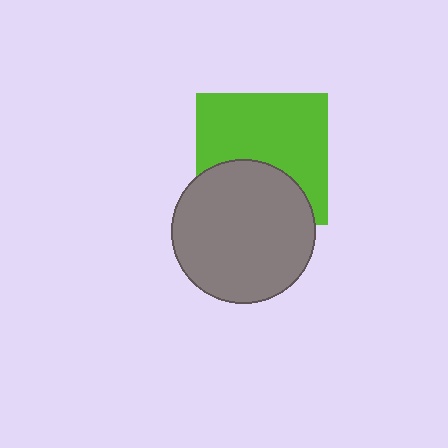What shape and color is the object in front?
The object in front is a gray circle.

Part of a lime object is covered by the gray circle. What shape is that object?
It is a square.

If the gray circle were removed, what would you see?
You would see the complete lime square.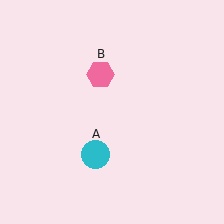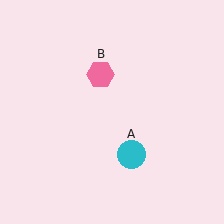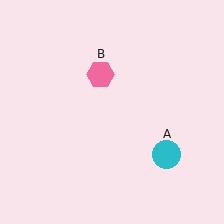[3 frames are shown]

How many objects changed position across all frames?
1 object changed position: cyan circle (object A).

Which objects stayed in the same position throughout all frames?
Pink hexagon (object B) remained stationary.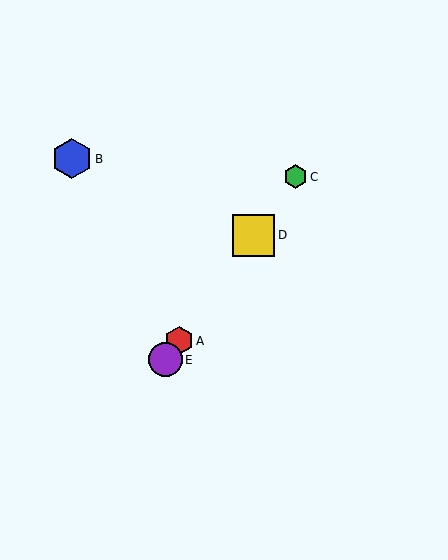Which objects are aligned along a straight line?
Objects A, C, D, E are aligned along a straight line.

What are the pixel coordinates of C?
Object C is at (295, 177).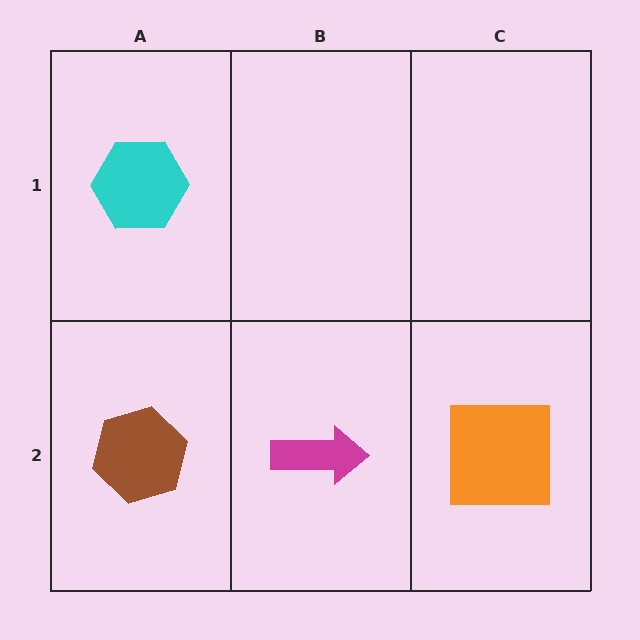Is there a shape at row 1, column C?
No, that cell is empty.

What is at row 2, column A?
A brown hexagon.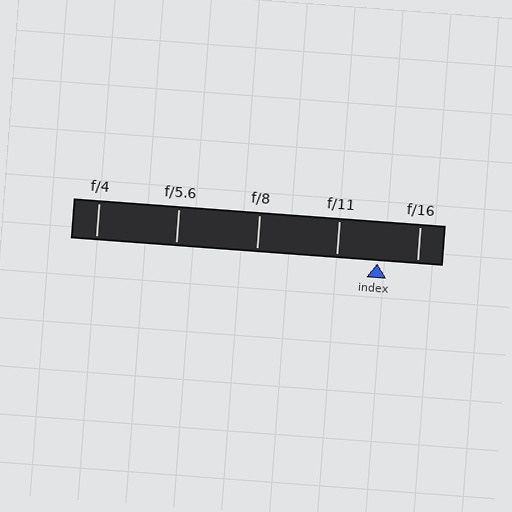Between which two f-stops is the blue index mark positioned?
The index mark is between f/11 and f/16.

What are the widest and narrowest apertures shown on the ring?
The widest aperture shown is f/4 and the narrowest is f/16.